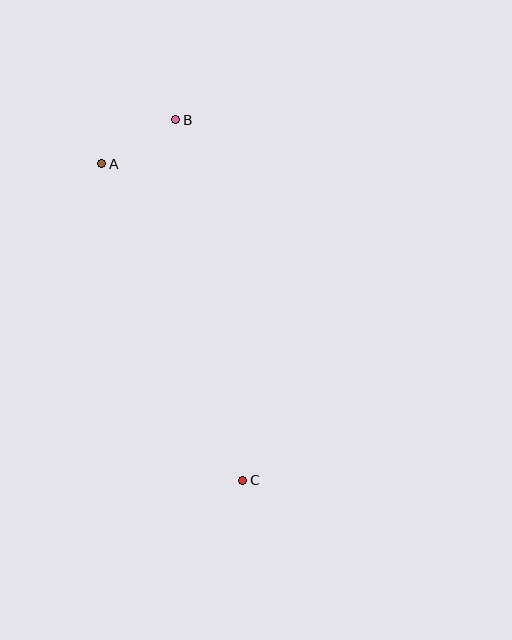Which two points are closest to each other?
Points A and B are closest to each other.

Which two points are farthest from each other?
Points B and C are farthest from each other.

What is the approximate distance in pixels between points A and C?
The distance between A and C is approximately 347 pixels.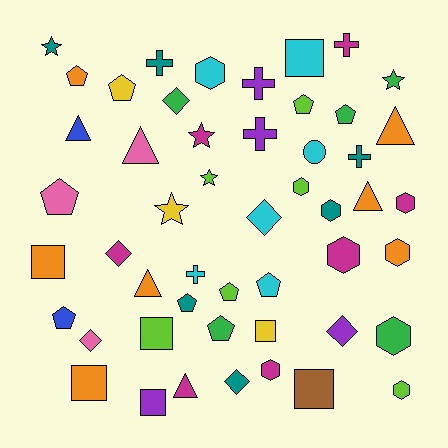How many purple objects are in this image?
There are 4 purple objects.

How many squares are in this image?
There are 7 squares.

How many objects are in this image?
There are 50 objects.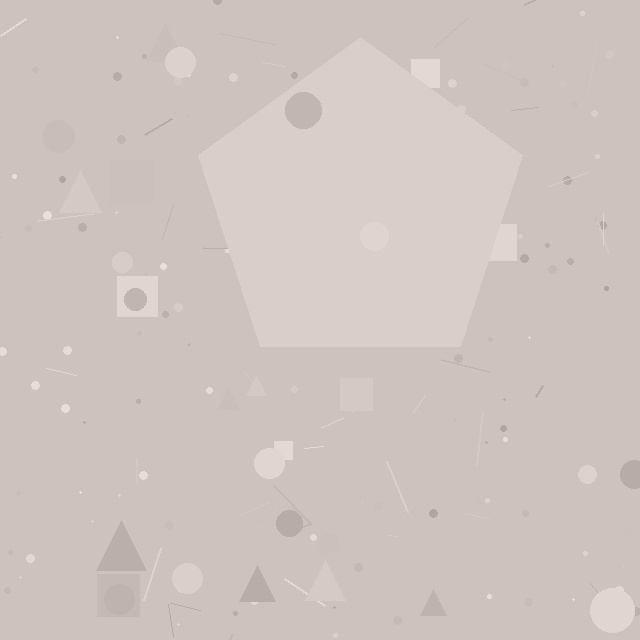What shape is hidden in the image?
A pentagon is hidden in the image.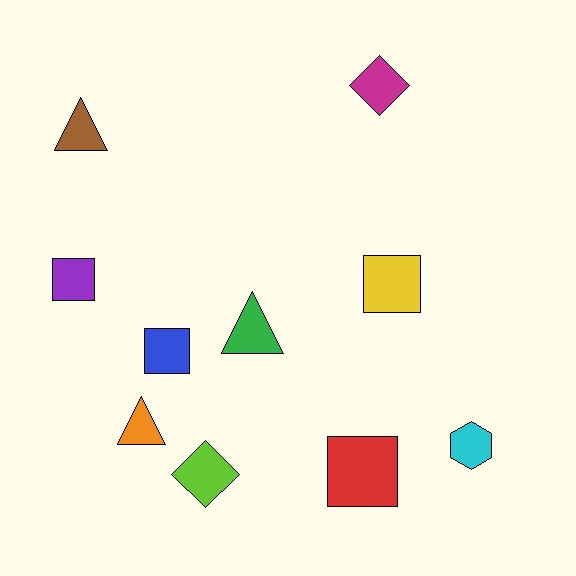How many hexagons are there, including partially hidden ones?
There is 1 hexagon.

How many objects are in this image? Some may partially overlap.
There are 10 objects.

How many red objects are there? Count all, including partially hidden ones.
There is 1 red object.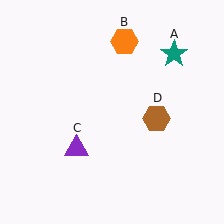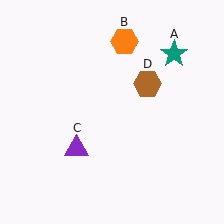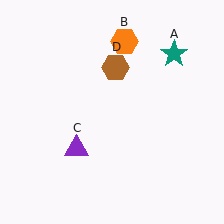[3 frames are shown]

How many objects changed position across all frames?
1 object changed position: brown hexagon (object D).